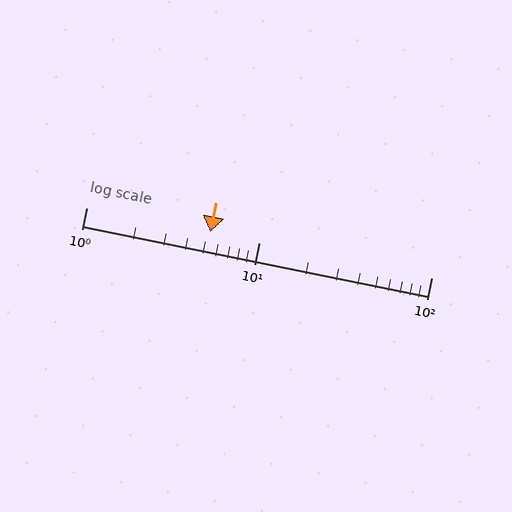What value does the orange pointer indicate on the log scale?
The pointer indicates approximately 5.2.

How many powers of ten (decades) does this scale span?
The scale spans 2 decades, from 1 to 100.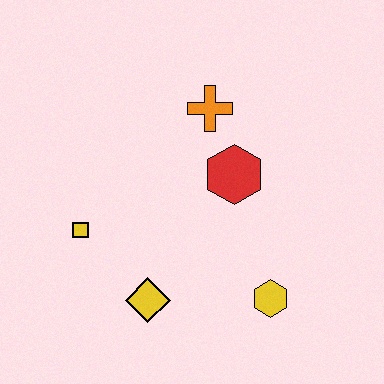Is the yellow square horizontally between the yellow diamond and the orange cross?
No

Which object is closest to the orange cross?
The red hexagon is closest to the orange cross.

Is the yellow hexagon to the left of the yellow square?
No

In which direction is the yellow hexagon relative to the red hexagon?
The yellow hexagon is below the red hexagon.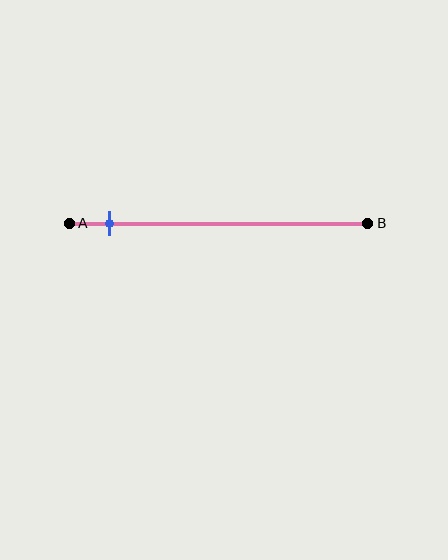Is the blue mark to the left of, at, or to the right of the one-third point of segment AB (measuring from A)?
The blue mark is to the left of the one-third point of segment AB.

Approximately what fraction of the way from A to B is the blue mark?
The blue mark is approximately 15% of the way from A to B.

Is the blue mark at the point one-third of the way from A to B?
No, the mark is at about 15% from A, not at the 33% one-third point.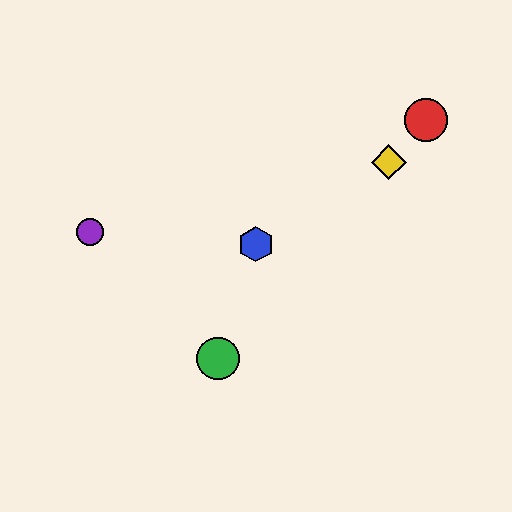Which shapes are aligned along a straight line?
The red circle, the green circle, the yellow diamond are aligned along a straight line.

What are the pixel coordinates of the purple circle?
The purple circle is at (90, 232).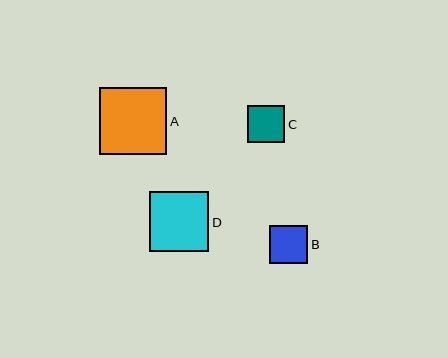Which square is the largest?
Square A is the largest with a size of approximately 67 pixels.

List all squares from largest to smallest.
From largest to smallest: A, D, B, C.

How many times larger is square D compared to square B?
Square D is approximately 1.5 times the size of square B.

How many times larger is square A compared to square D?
Square A is approximately 1.1 times the size of square D.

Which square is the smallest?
Square C is the smallest with a size of approximately 37 pixels.